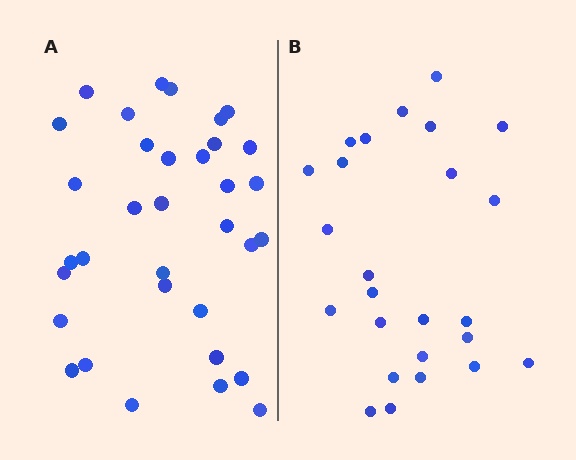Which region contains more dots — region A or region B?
Region A (the left region) has more dots.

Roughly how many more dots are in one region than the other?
Region A has roughly 8 or so more dots than region B.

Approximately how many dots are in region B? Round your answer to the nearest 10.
About 20 dots. (The exact count is 25, which rounds to 20.)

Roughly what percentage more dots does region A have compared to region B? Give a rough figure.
About 35% more.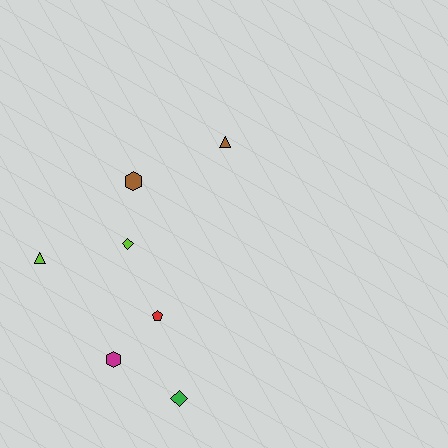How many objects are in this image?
There are 7 objects.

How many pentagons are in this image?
There is 1 pentagon.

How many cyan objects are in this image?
There are no cyan objects.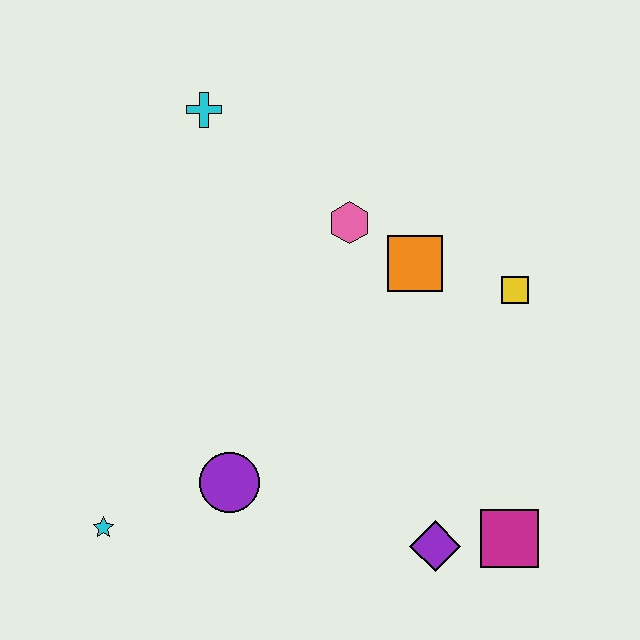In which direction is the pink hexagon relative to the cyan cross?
The pink hexagon is to the right of the cyan cross.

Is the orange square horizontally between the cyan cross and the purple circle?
No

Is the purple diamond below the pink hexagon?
Yes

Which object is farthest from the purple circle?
The cyan cross is farthest from the purple circle.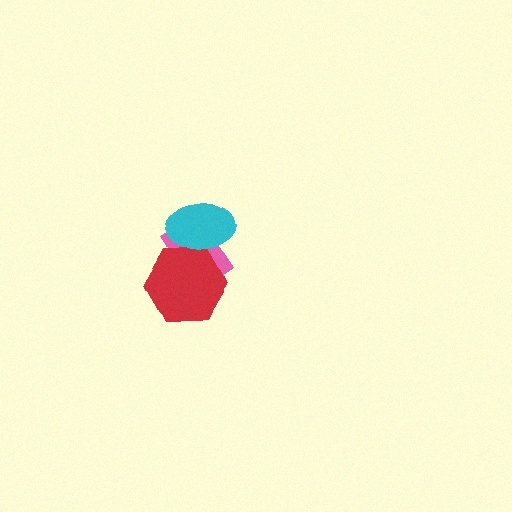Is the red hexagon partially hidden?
Yes, it is partially covered by another shape.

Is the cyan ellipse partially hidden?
No, no other shape covers it.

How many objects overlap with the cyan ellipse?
2 objects overlap with the cyan ellipse.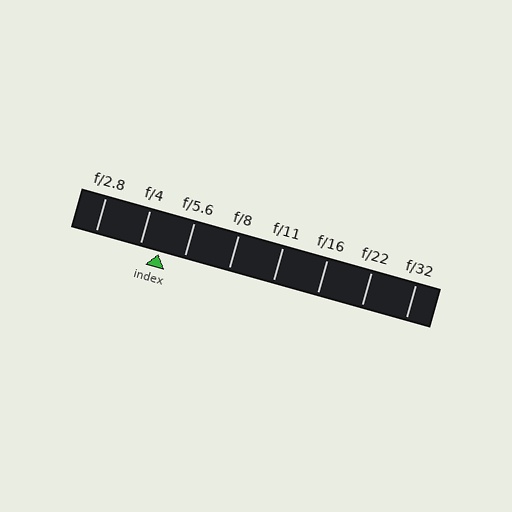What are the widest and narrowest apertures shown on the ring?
The widest aperture shown is f/2.8 and the narrowest is f/32.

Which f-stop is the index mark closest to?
The index mark is closest to f/4.